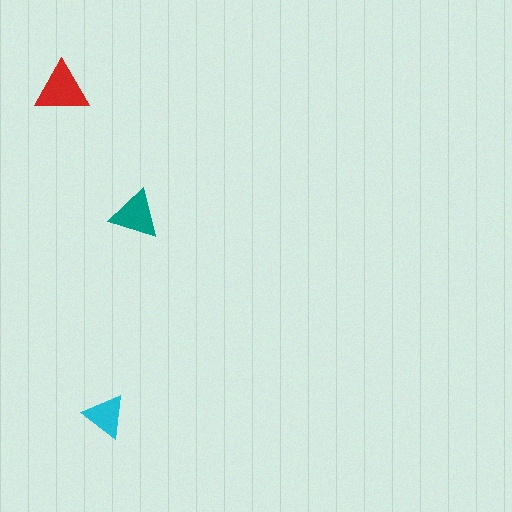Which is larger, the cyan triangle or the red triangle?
The red one.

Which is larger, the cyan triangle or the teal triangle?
The teal one.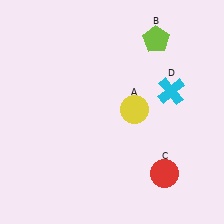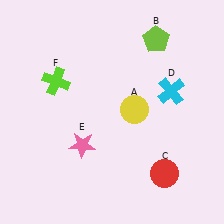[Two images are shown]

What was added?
A pink star (E), a lime cross (F) were added in Image 2.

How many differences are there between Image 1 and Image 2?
There are 2 differences between the two images.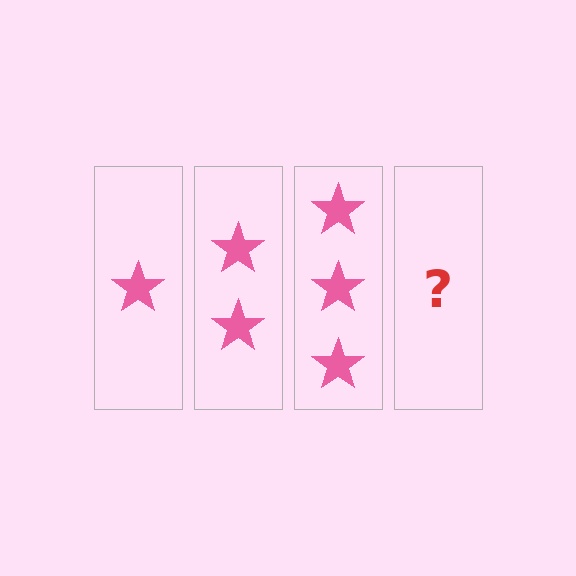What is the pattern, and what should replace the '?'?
The pattern is that each step adds one more star. The '?' should be 4 stars.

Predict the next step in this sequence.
The next step is 4 stars.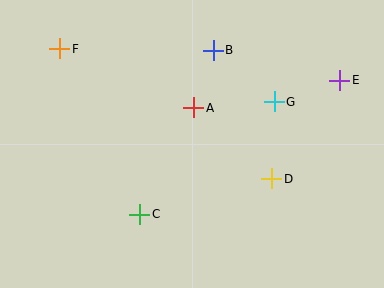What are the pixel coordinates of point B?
Point B is at (213, 50).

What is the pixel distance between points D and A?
The distance between D and A is 106 pixels.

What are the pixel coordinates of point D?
Point D is at (272, 179).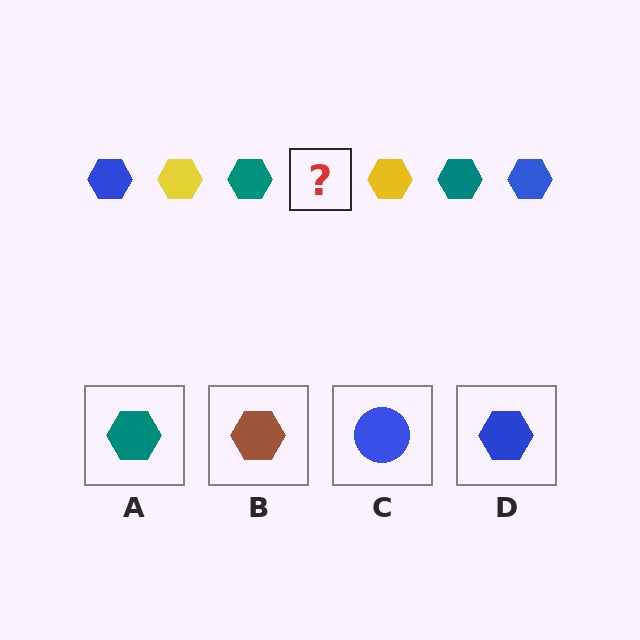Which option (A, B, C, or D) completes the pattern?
D.